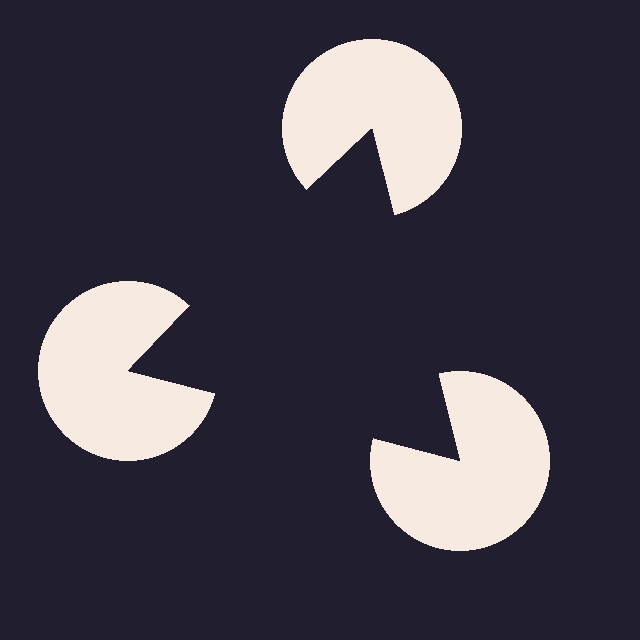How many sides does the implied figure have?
3 sides.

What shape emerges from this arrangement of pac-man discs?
An illusory triangle — its edges are inferred from the aligned wedge cuts in the pac-man discs, not physically drawn.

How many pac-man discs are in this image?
There are 3 — one at each vertex of the illusory triangle.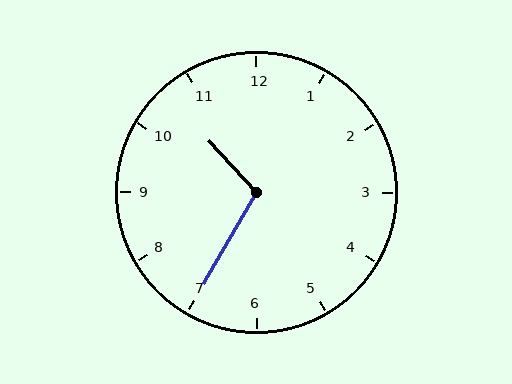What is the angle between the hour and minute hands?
Approximately 108 degrees.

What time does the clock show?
10:35.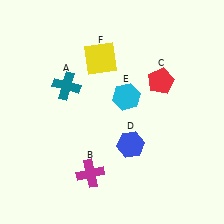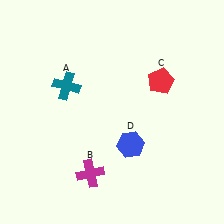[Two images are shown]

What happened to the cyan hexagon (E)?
The cyan hexagon (E) was removed in Image 2. It was in the top-right area of Image 1.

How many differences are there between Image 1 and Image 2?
There are 2 differences between the two images.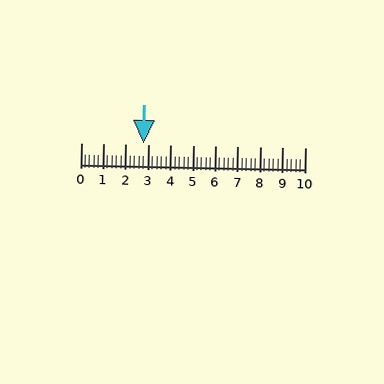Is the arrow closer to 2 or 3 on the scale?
The arrow is closer to 3.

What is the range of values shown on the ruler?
The ruler shows values from 0 to 10.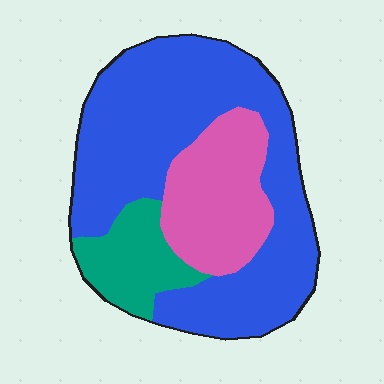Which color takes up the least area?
Teal, at roughly 15%.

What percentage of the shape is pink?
Pink covers 23% of the shape.